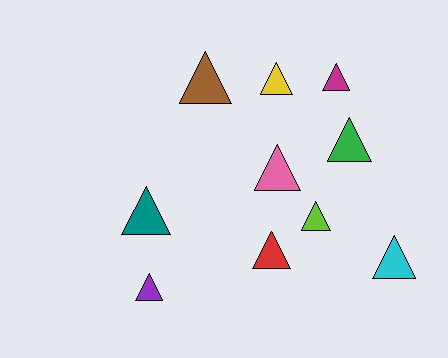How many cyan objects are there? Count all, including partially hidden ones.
There is 1 cyan object.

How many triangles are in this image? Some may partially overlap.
There are 10 triangles.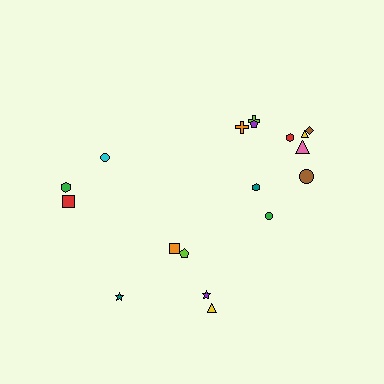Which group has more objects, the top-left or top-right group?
The top-right group.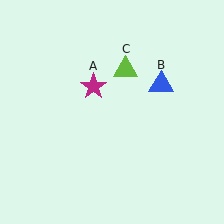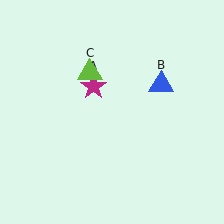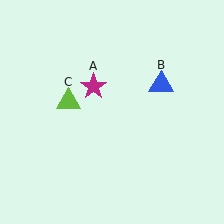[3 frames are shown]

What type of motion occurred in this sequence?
The lime triangle (object C) rotated counterclockwise around the center of the scene.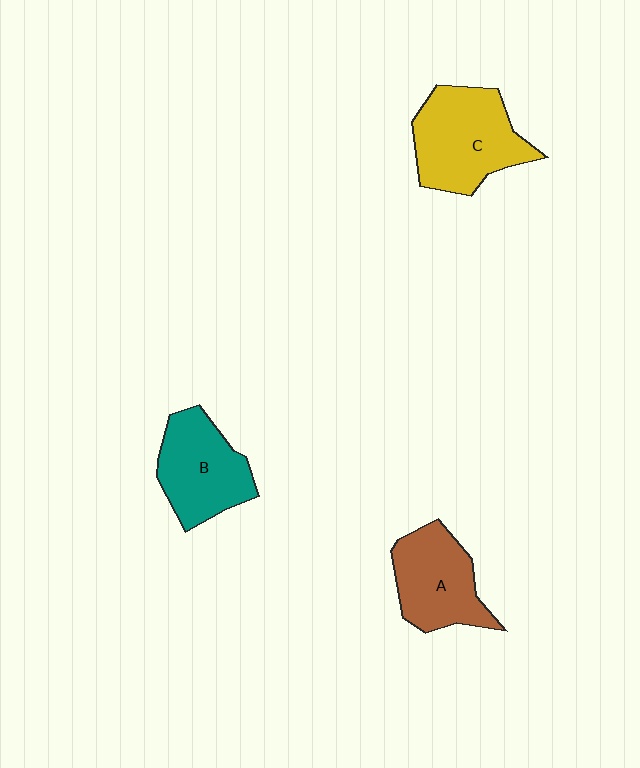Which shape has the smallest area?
Shape A (brown).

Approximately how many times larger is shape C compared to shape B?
Approximately 1.2 times.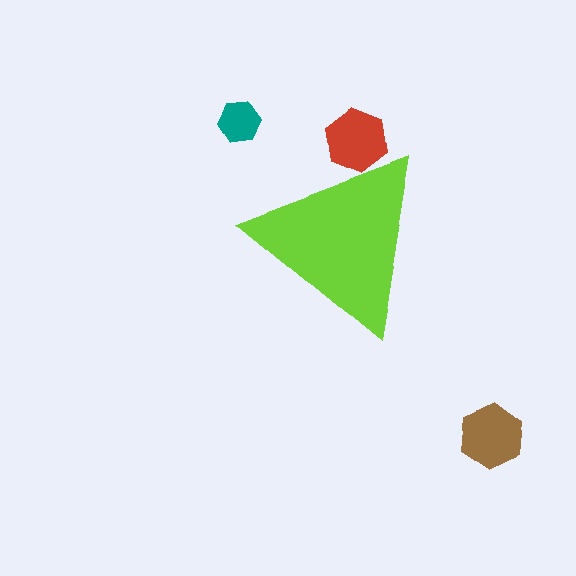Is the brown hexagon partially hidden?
No, the brown hexagon is fully visible.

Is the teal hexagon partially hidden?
No, the teal hexagon is fully visible.